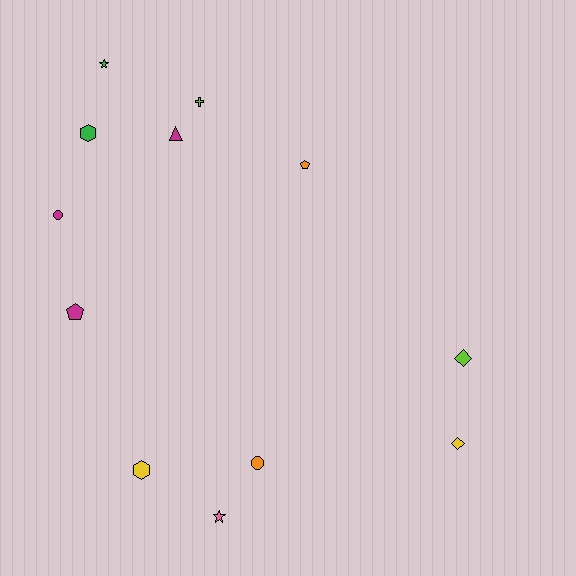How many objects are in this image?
There are 12 objects.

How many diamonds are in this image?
There are 2 diamonds.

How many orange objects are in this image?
There are 2 orange objects.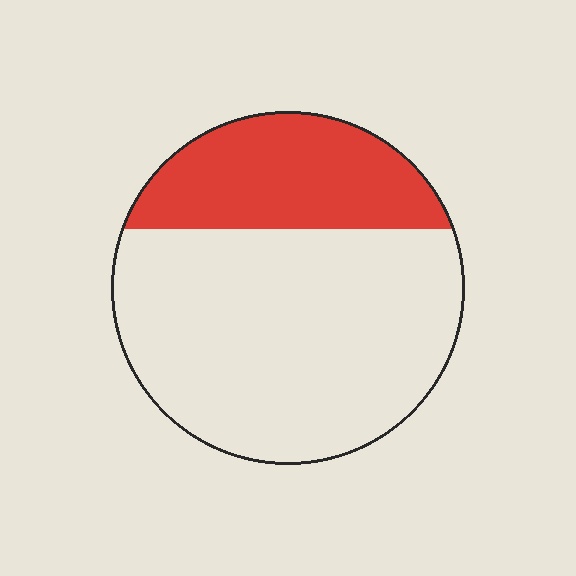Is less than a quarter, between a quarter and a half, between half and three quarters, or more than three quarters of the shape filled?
Between a quarter and a half.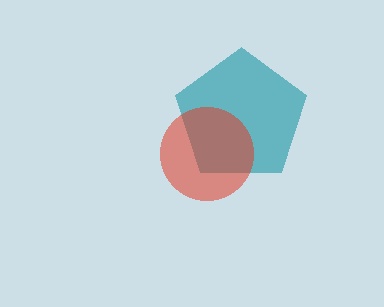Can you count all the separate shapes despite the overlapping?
Yes, there are 2 separate shapes.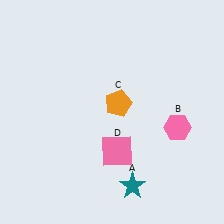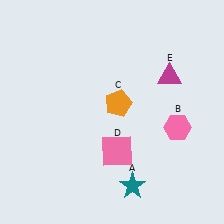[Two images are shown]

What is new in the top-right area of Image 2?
A magenta triangle (E) was added in the top-right area of Image 2.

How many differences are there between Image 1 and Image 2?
There is 1 difference between the two images.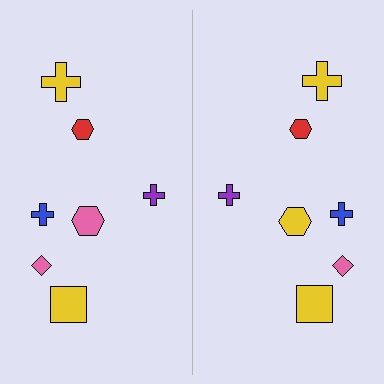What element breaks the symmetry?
The yellow hexagon on the right side breaks the symmetry — its mirror counterpart is pink.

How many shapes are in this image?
There are 14 shapes in this image.